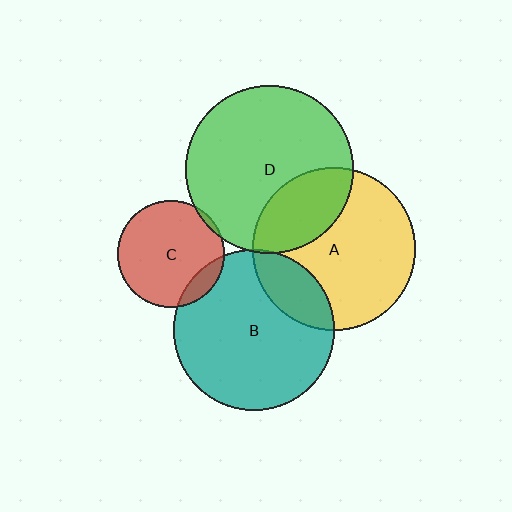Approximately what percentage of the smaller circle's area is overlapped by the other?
Approximately 25%.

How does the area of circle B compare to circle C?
Approximately 2.2 times.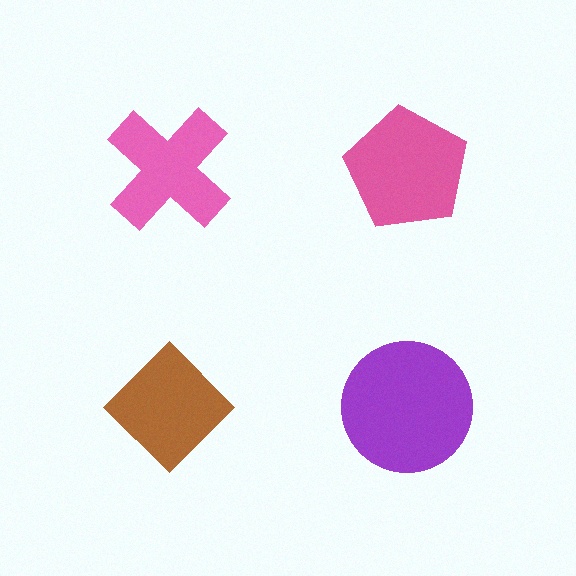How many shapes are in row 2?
2 shapes.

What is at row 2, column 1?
A brown diamond.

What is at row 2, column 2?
A purple circle.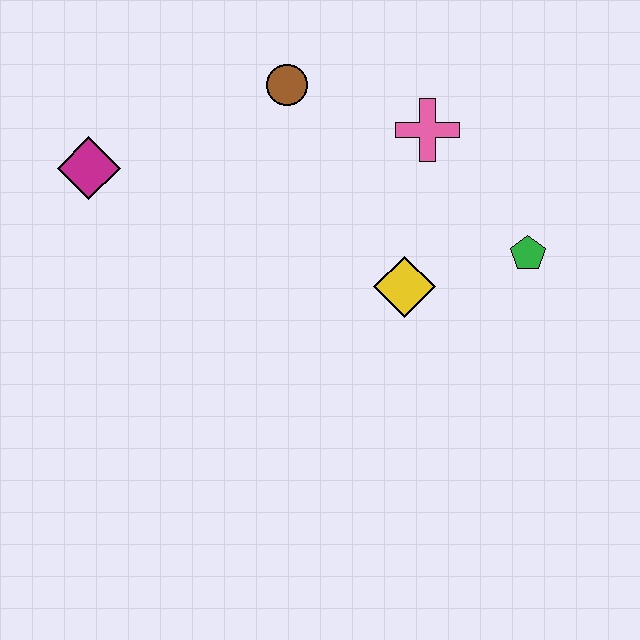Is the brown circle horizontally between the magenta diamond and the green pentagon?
Yes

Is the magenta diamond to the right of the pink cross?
No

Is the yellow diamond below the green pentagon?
Yes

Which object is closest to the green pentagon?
The yellow diamond is closest to the green pentagon.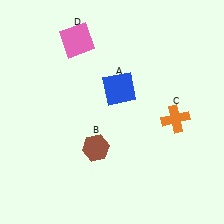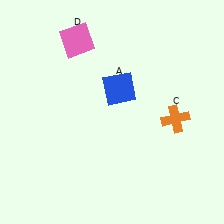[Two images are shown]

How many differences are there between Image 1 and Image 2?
There is 1 difference between the two images.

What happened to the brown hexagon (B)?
The brown hexagon (B) was removed in Image 2. It was in the bottom-left area of Image 1.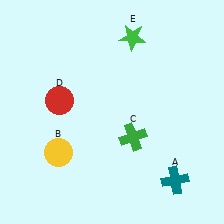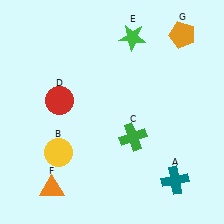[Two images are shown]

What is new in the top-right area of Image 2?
An orange pentagon (G) was added in the top-right area of Image 2.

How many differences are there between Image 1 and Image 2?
There are 2 differences between the two images.